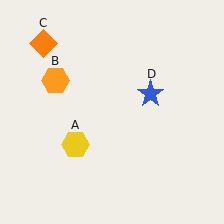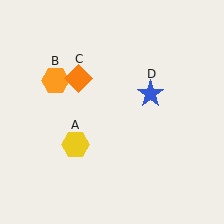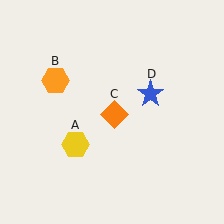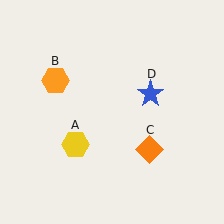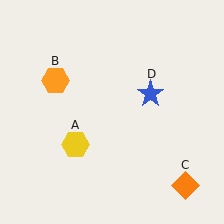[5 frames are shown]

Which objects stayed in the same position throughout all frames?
Yellow hexagon (object A) and orange hexagon (object B) and blue star (object D) remained stationary.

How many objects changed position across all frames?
1 object changed position: orange diamond (object C).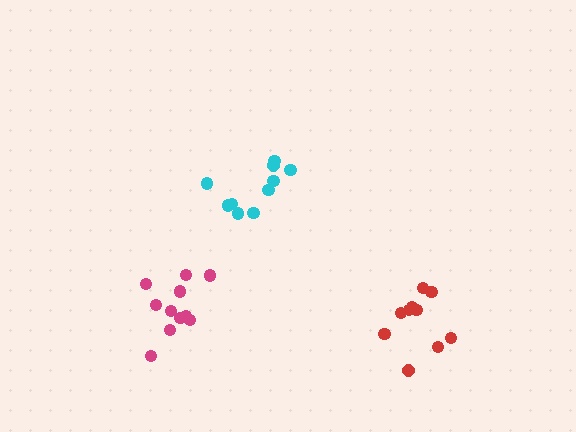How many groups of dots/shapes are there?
There are 3 groups.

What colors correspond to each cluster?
The clusters are colored: red, cyan, magenta.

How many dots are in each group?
Group 1: 10 dots, Group 2: 10 dots, Group 3: 11 dots (31 total).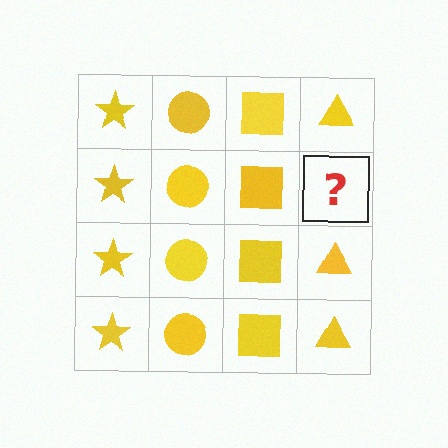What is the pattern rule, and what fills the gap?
The rule is that each column has a consistent shape. The gap should be filled with a yellow triangle.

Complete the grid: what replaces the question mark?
The question mark should be replaced with a yellow triangle.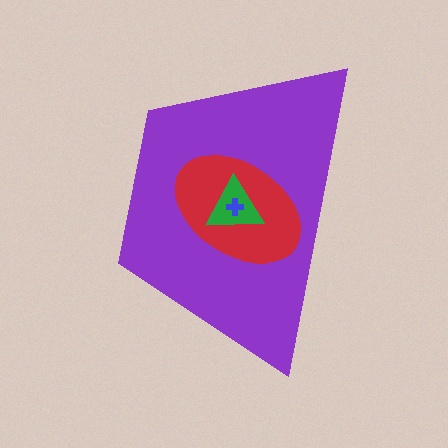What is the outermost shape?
The purple trapezoid.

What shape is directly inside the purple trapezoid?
The red ellipse.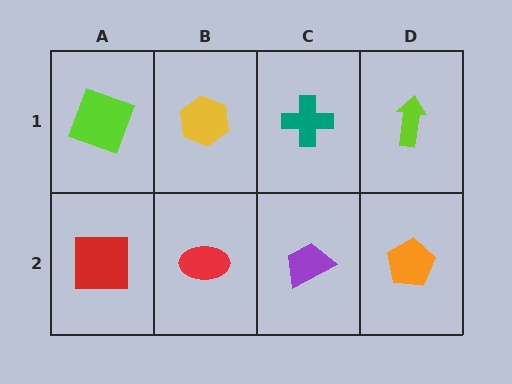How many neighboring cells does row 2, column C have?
3.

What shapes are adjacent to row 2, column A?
A lime square (row 1, column A), a red ellipse (row 2, column B).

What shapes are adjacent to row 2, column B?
A yellow hexagon (row 1, column B), a red square (row 2, column A), a purple trapezoid (row 2, column C).